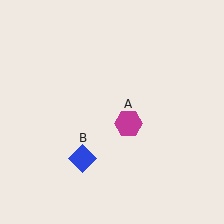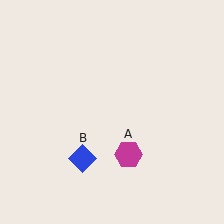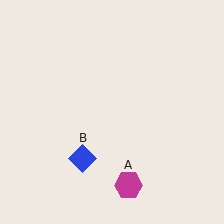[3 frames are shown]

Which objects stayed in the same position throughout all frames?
Blue diamond (object B) remained stationary.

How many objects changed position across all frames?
1 object changed position: magenta hexagon (object A).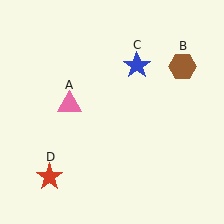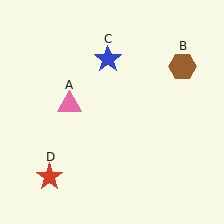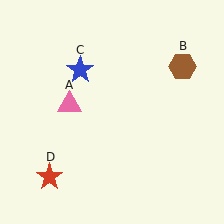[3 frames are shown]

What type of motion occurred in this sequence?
The blue star (object C) rotated counterclockwise around the center of the scene.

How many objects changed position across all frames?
1 object changed position: blue star (object C).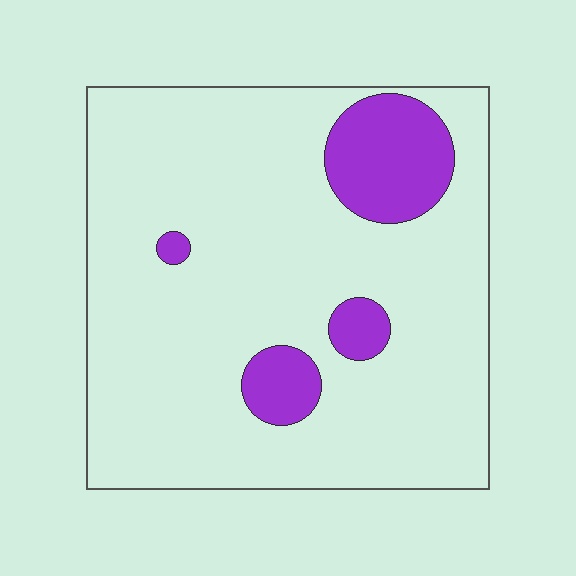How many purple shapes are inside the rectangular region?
4.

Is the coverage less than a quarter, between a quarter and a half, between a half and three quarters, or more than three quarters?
Less than a quarter.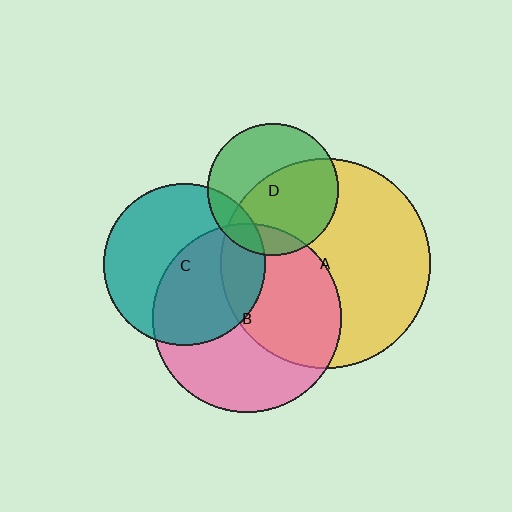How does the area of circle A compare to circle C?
Approximately 1.7 times.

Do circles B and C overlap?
Yes.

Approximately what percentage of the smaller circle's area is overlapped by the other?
Approximately 50%.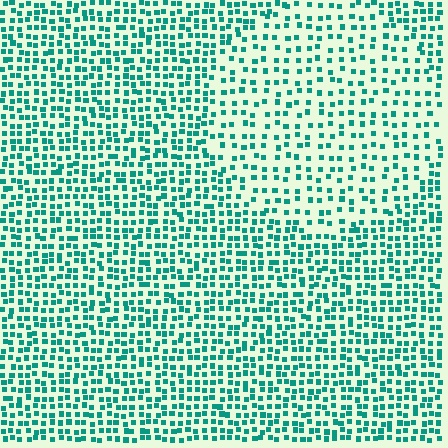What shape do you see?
I see a circle.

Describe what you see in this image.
The image contains small teal elements arranged at two different densities. A circle-shaped region is visible where the elements are less densely packed than the surrounding area.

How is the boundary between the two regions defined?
The boundary is defined by a change in element density (approximately 1.8x ratio). All elements are the same color, size, and shape.